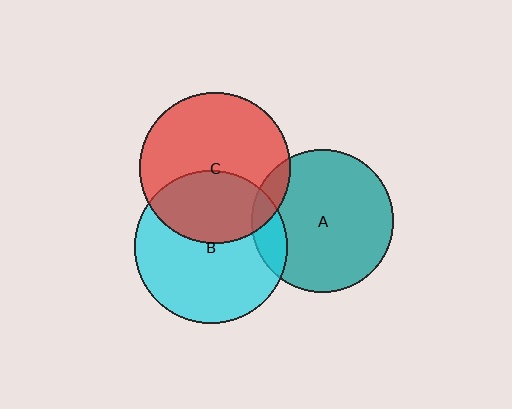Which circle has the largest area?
Circle B (cyan).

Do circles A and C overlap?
Yes.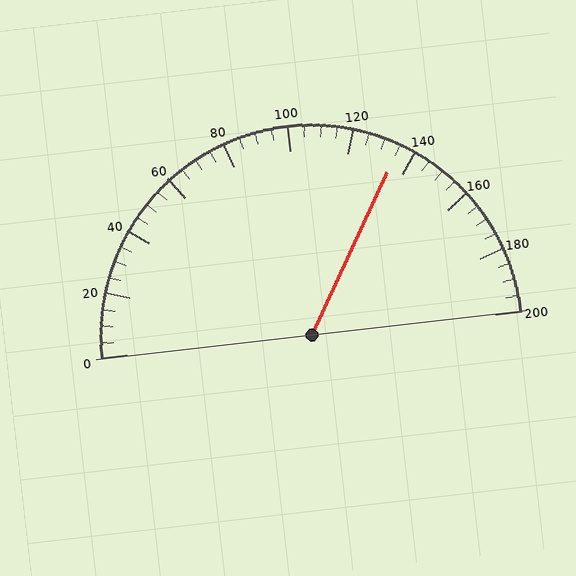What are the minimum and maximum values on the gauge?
The gauge ranges from 0 to 200.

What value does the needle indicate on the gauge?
The needle indicates approximately 135.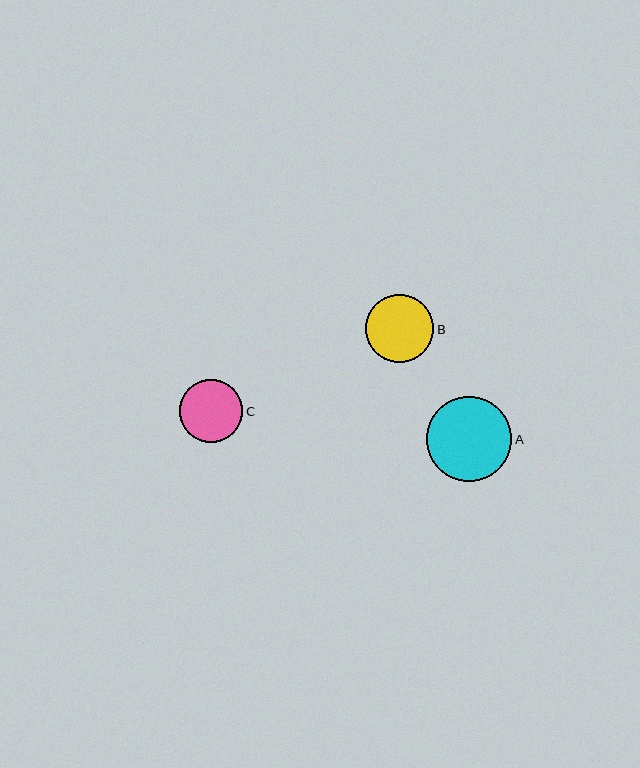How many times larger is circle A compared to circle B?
Circle A is approximately 1.3 times the size of circle B.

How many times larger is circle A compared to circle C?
Circle A is approximately 1.4 times the size of circle C.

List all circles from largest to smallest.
From largest to smallest: A, B, C.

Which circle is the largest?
Circle A is the largest with a size of approximately 85 pixels.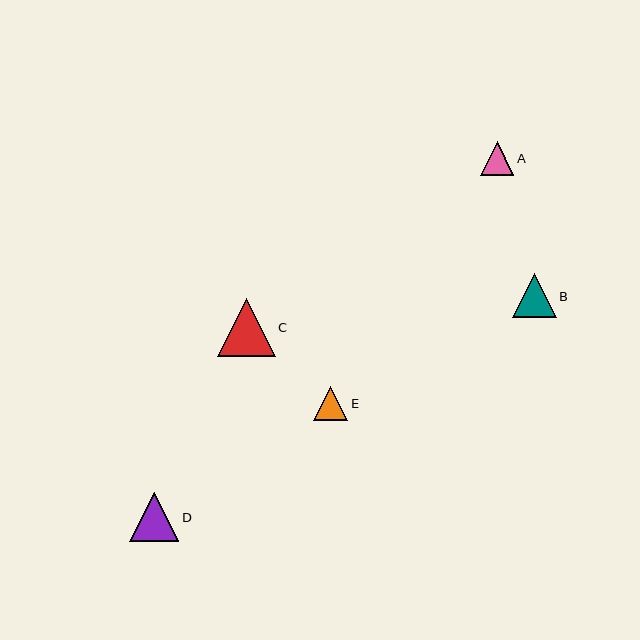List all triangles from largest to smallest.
From largest to smallest: C, D, B, A, E.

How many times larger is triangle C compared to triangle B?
Triangle C is approximately 1.3 times the size of triangle B.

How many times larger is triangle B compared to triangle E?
Triangle B is approximately 1.3 times the size of triangle E.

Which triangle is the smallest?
Triangle E is the smallest with a size of approximately 34 pixels.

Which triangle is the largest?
Triangle C is the largest with a size of approximately 58 pixels.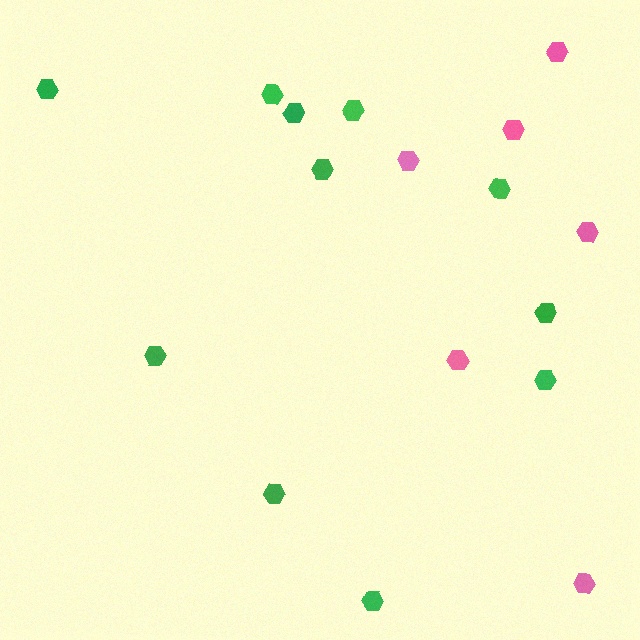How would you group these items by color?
There are 2 groups: one group of pink hexagons (6) and one group of green hexagons (11).